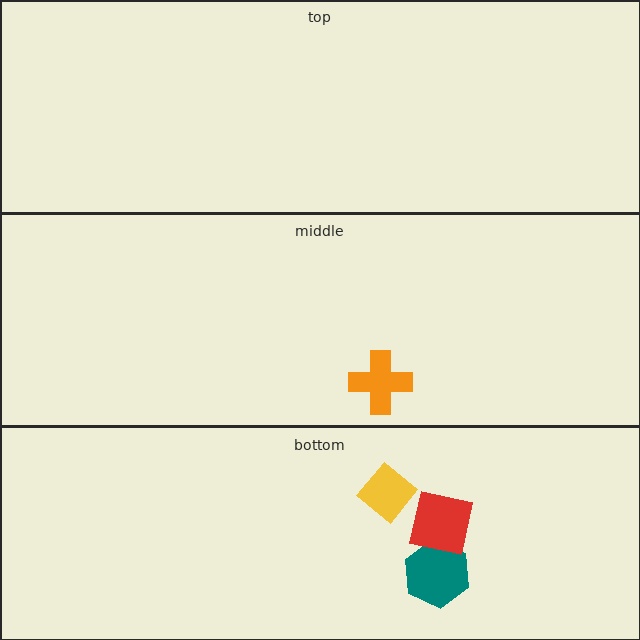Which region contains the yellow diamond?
The bottom region.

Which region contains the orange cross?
The middle region.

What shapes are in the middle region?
The orange cross.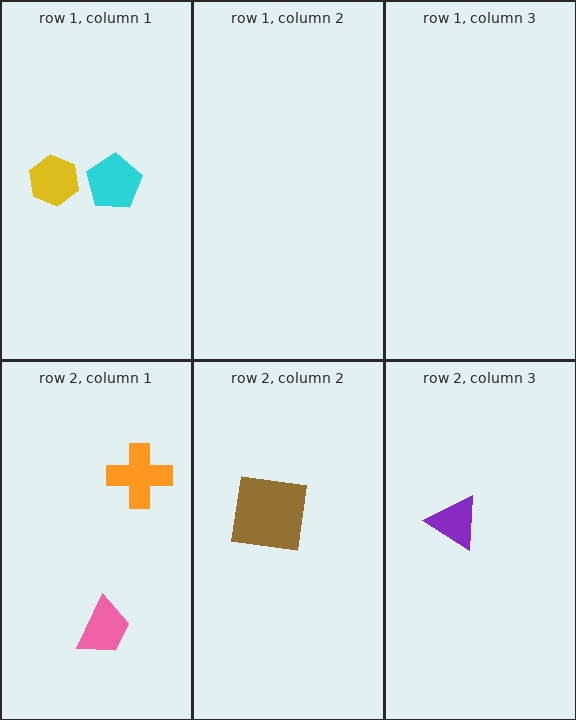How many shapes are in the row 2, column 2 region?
1.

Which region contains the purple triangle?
The row 2, column 3 region.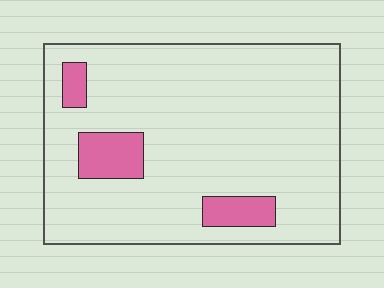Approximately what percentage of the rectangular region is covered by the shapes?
Approximately 10%.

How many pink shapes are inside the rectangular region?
3.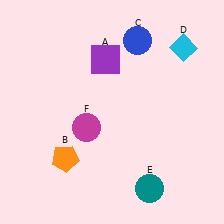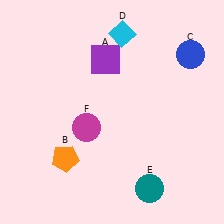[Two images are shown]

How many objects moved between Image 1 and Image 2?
2 objects moved between the two images.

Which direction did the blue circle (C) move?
The blue circle (C) moved right.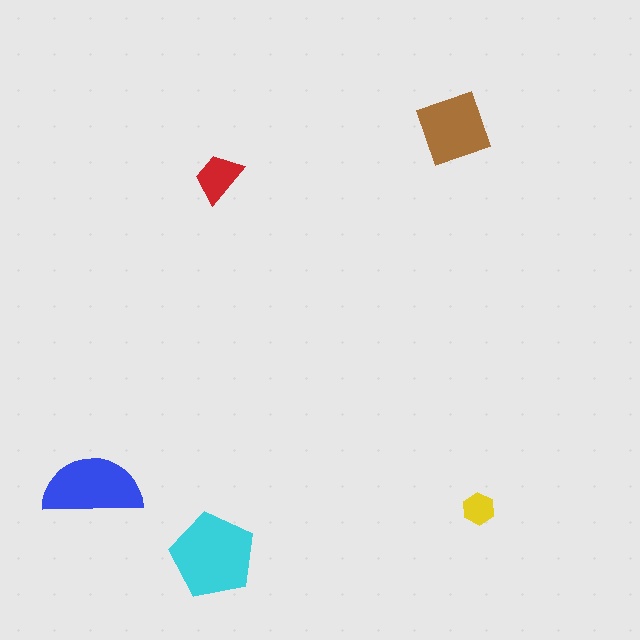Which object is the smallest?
The yellow hexagon.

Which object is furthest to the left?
The blue semicircle is leftmost.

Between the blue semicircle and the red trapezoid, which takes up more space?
The blue semicircle.